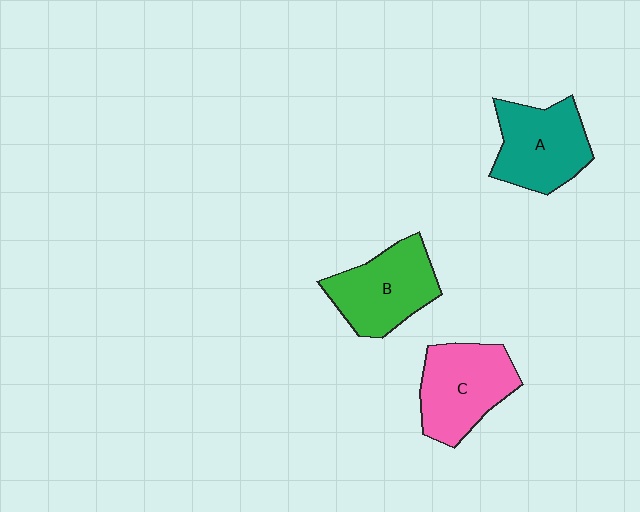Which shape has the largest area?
Shape C (pink).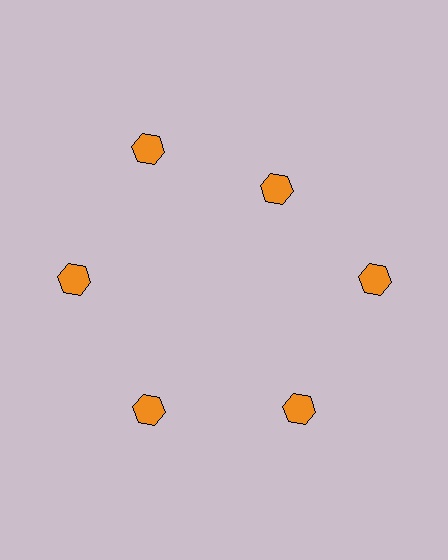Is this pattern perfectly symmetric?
No. The 6 orange hexagons are arranged in a ring, but one element near the 1 o'clock position is pulled inward toward the center, breaking the 6-fold rotational symmetry.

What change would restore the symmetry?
The symmetry would be restored by moving it outward, back onto the ring so that all 6 hexagons sit at equal angles and equal distance from the center.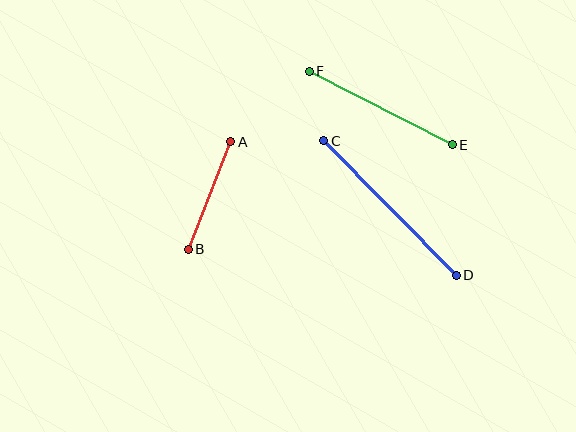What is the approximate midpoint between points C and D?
The midpoint is at approximately (390, 208) pixels.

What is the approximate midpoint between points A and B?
The midpoint is at approximately (209, 196) pixels.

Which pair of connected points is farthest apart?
Points C and D are farthest apart.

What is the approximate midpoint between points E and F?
The midpoint is at approximately (381, 108) pixels.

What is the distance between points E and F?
The distance is approximately 161 pixels.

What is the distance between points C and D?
The distance is approximately 189 pixels.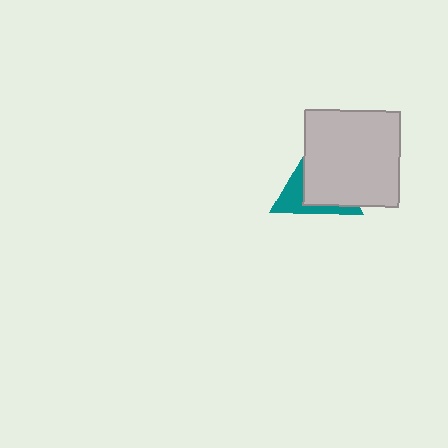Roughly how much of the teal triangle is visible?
A small part of it is visible (roughly 36%).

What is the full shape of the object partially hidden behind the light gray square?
The partially hidden object is a teal triangle.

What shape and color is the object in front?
The object in front is a light gray square.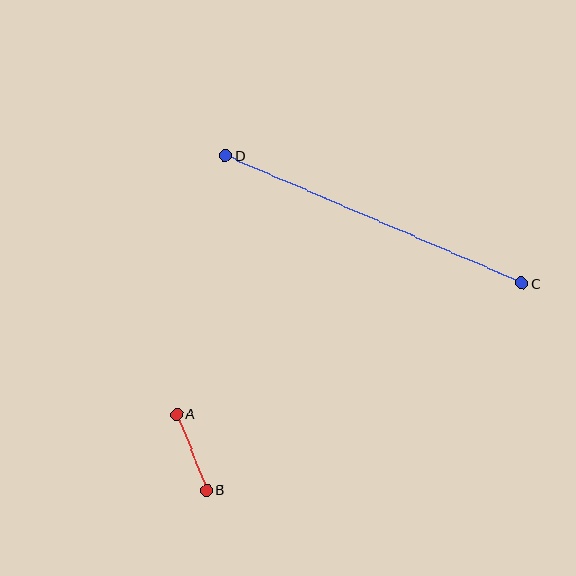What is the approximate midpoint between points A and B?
The midpoint is at approximately (192, 452) pixels.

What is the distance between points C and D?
The distance is approximately 323 pixels.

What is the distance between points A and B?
The distance is approximately 82 pixels.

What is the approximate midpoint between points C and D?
The midpoint is at approximately (374, 219) pixels.